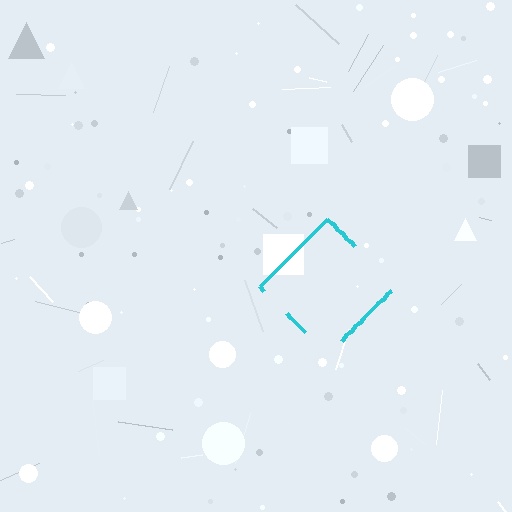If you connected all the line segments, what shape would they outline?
They would outline a diamond.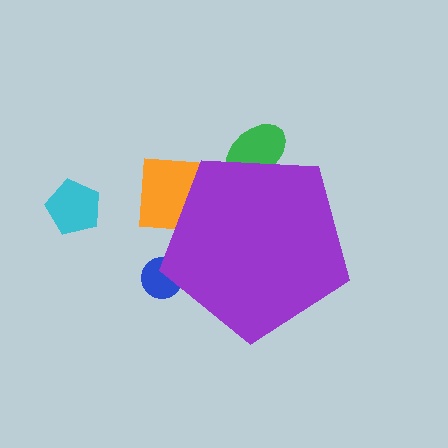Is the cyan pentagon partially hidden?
No, the cyan pentagon is fully visible.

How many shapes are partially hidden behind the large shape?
3 shapes are partially hidden.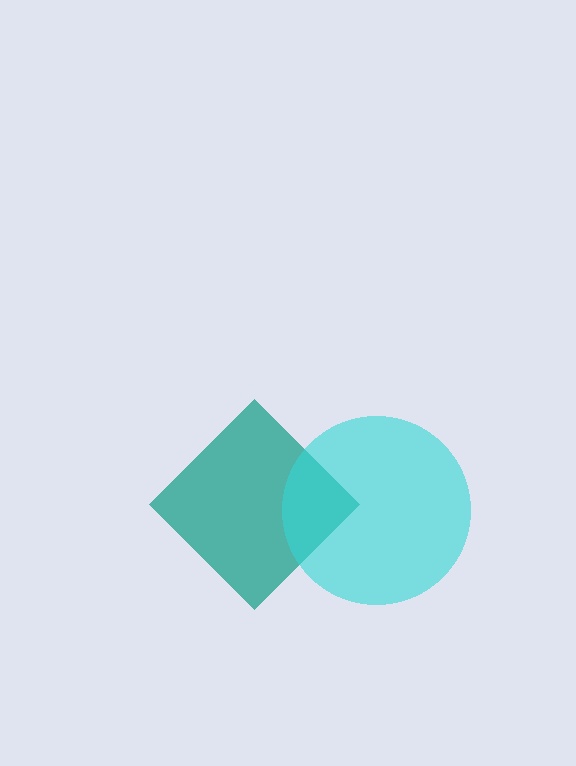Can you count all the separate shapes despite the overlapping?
Yes, there are 2 separate shapes.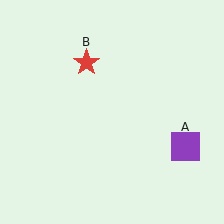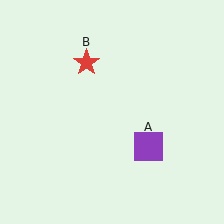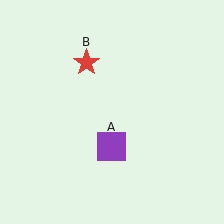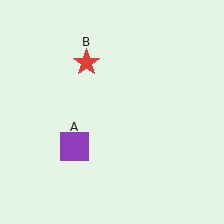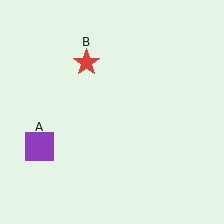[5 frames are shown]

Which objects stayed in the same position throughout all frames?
Red star (object B) remained stationary.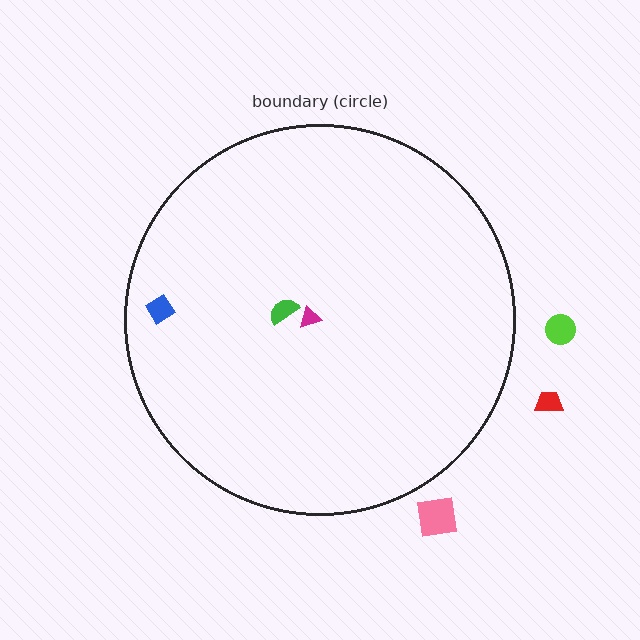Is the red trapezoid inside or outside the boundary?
Outside.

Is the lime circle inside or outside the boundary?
Outside.